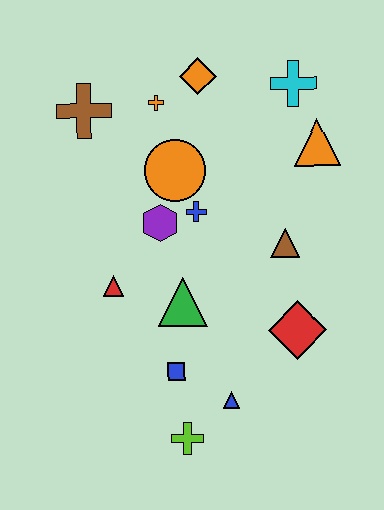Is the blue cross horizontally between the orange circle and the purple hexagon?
No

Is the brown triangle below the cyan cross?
Yes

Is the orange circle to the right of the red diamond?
No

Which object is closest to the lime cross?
The blue triangle is closest to the lime cross.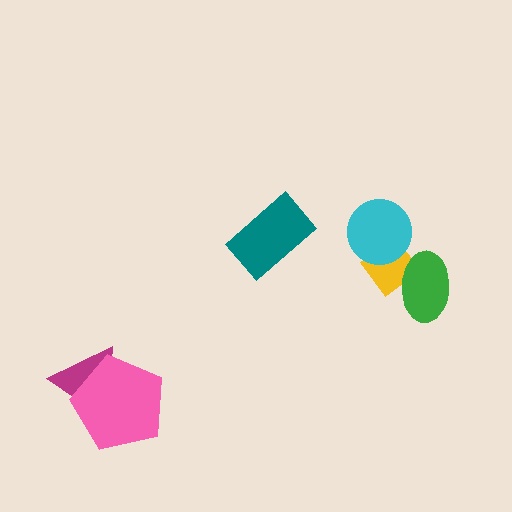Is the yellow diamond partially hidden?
Yes, it is partially covered by another shape.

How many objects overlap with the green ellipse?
1 object overlaps with the green ellipse.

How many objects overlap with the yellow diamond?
2 objects overlap with the yellow diamond.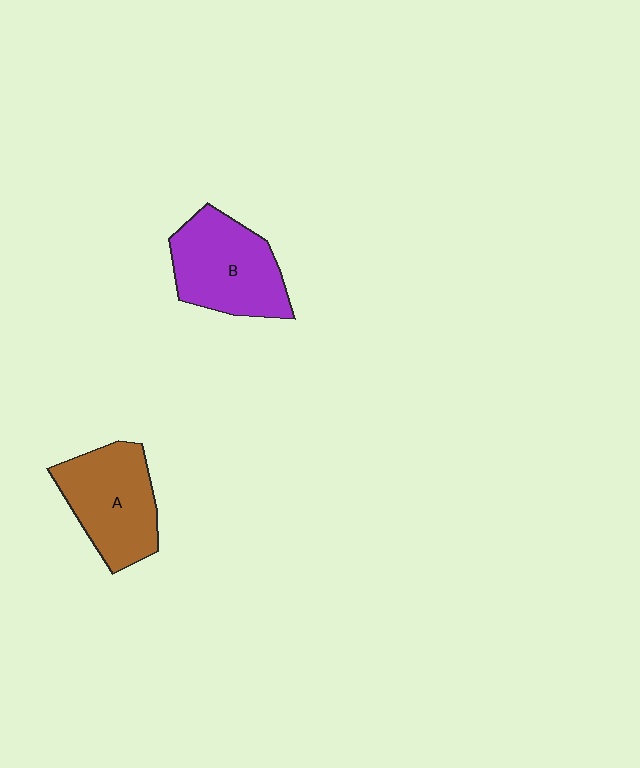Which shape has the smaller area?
Shape A (brown).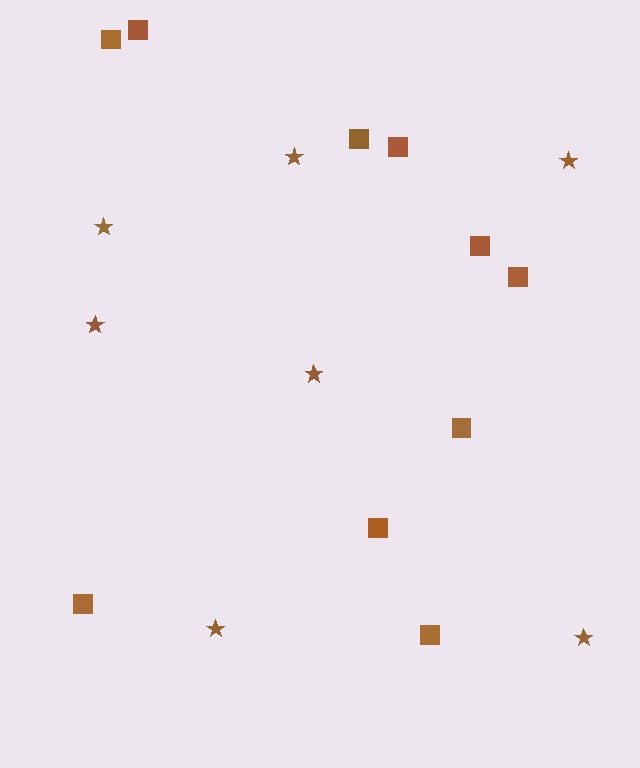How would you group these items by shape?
There are 2 groups: one group of squares (10) and one group of stars (7).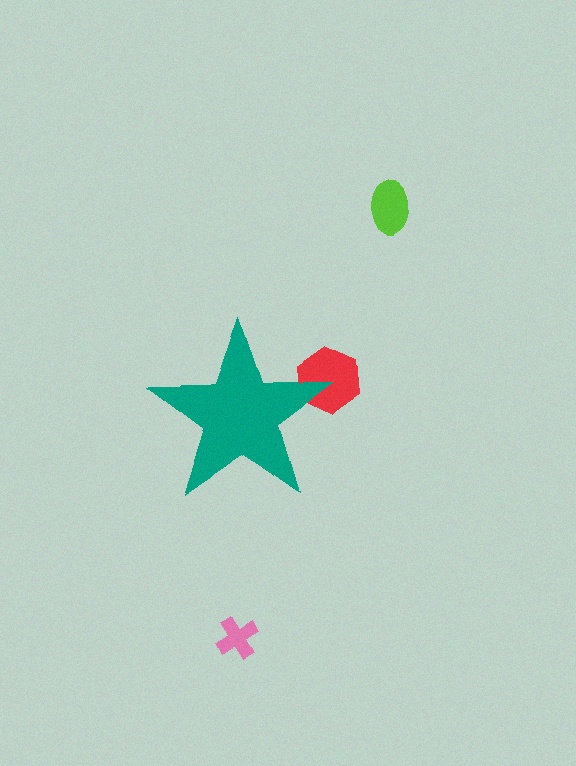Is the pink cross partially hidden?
No, the pink cross is fully visible.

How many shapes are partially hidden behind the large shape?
1 shape is partially hidden.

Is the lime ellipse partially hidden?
No, the lime ellipse is fully visible.